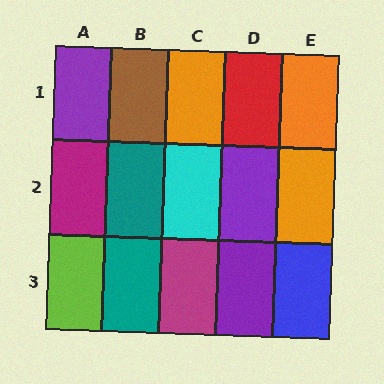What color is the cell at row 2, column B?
Teal.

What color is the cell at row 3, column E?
Blue.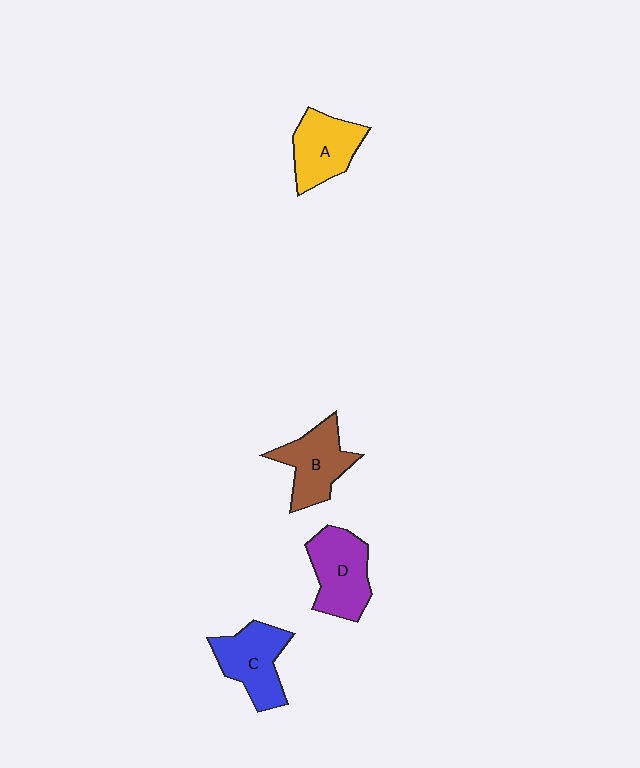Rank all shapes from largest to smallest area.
From largest to smallest: D (purple), C (blue), B (brown), A (yellow).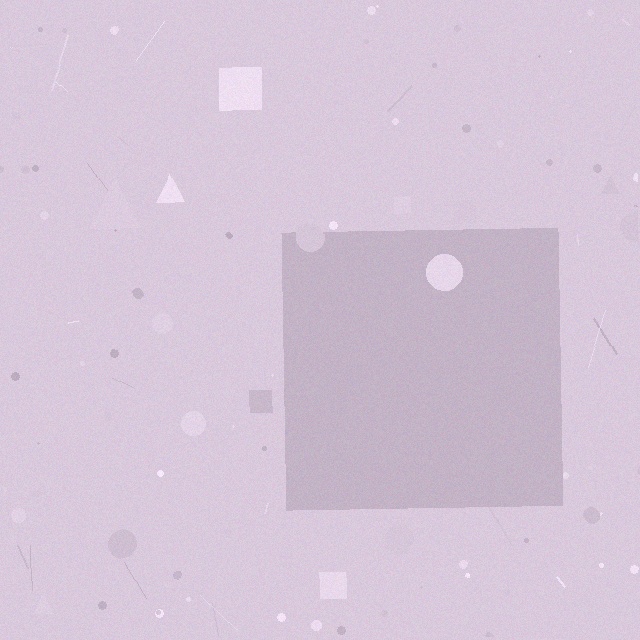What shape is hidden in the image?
A square is hidden in the image.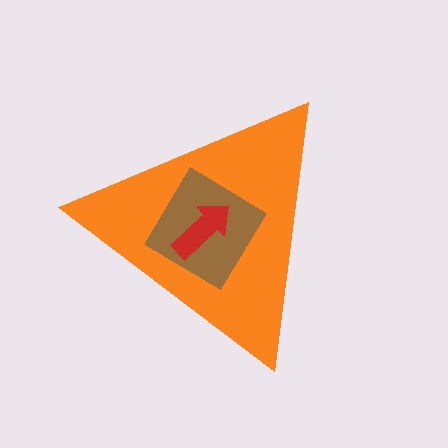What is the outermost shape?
The orange triangle.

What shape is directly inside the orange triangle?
The brown diamond.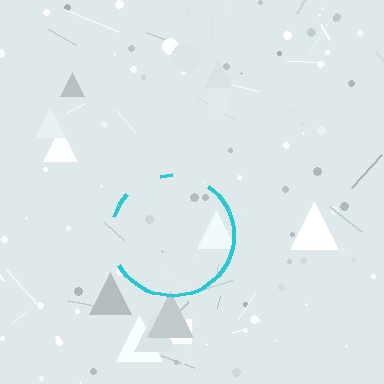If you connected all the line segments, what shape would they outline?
They would outline a circle.